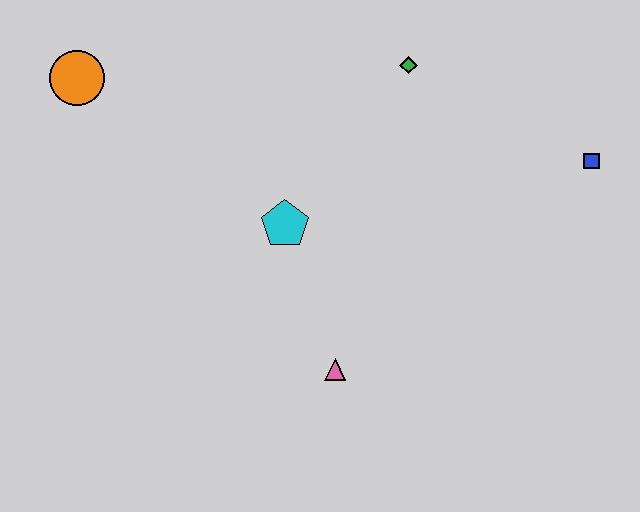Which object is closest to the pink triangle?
The cyan pentagon is closest to the pink triangle.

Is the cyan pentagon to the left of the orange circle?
No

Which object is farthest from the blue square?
The orange circle is farthest from the blue square.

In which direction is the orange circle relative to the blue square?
The orange circle is to the left of the blue square.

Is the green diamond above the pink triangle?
Yes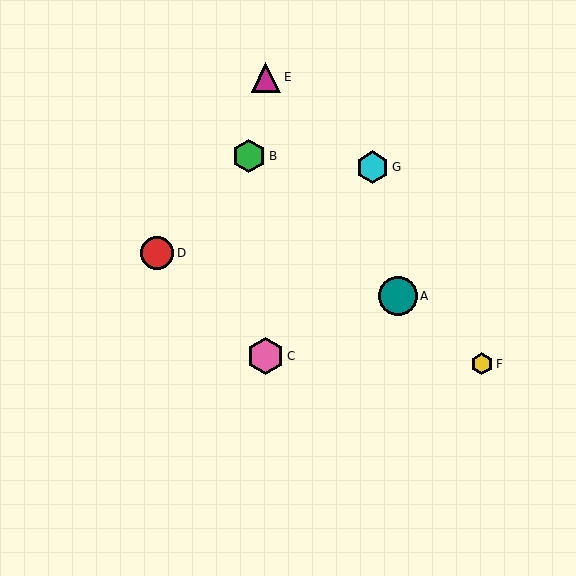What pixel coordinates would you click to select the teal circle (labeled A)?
Click at (398, 296) to select the teal circle A.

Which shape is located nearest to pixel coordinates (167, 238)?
The red circle (labeled D) at (157, 253) is nearest to that location.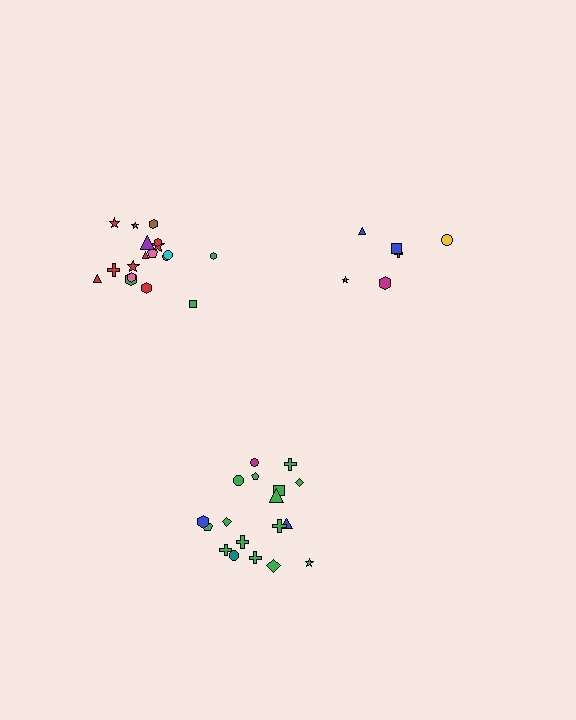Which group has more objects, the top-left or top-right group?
The top-left group.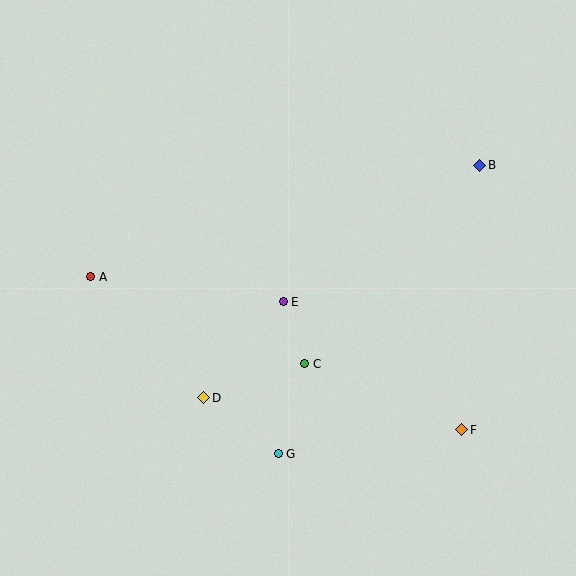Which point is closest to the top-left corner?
Point A is closest to the top-left corner.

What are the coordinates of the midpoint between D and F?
The midpoint between D and F is at (333, 414).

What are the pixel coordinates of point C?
Point C is at (305, 364).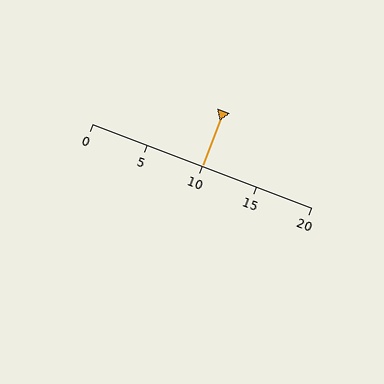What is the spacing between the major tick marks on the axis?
The major ticks are spaced 5 apart.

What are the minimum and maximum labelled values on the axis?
The axis runs from 0 to 20.